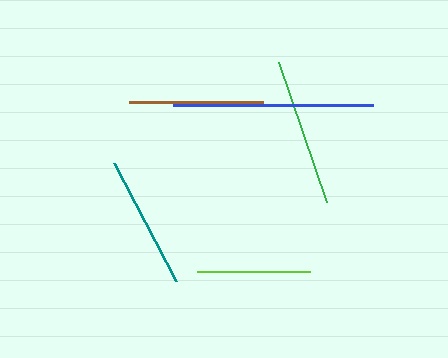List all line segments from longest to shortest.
From longest to shortest: blue, green, brown, teal, lime.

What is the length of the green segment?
The green segment is approximately 148 pixels long.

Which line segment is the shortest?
The lime line is the shortest at approximately 114 pixels.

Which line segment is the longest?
The blue line is the longest at approximately 200 pixels.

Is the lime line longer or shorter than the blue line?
The blue line is longer than the lime line.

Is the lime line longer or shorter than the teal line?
The teal line is longer than the lime line.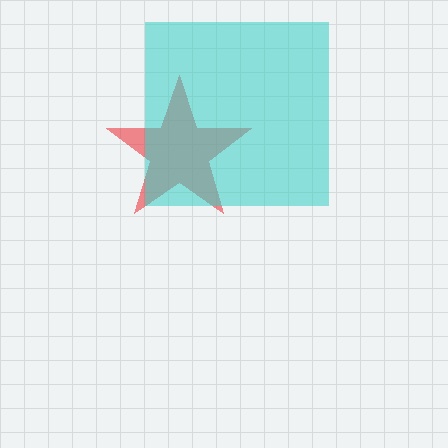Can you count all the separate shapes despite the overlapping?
Yes, there are 2 separate shapes.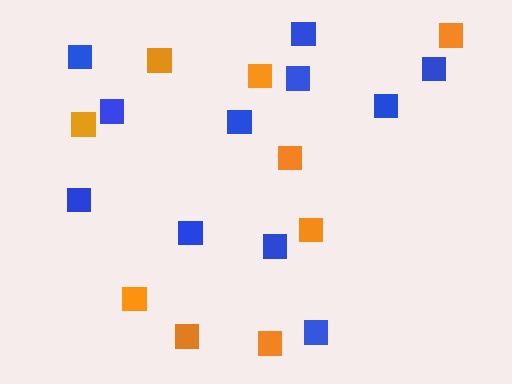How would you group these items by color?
There are 2 groups: one group of orange squares (9) and one group of blue squares (11).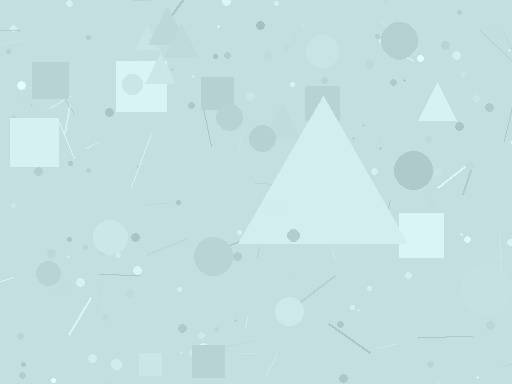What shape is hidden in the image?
A triangle is hidden in the image.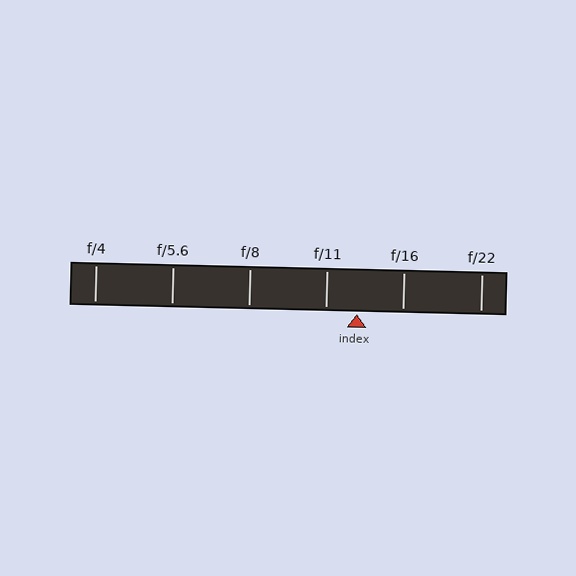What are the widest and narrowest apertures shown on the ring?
The widest aperture shown is f/4 and the narrowest is f/22.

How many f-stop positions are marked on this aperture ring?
There are 6 f-stop positions marked.